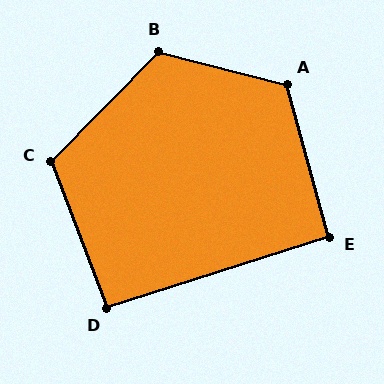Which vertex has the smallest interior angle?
E, at approximately 93 degrees.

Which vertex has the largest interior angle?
B, at approximately 120 degrees.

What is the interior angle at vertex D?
Approximately 93 degrees (approximately right).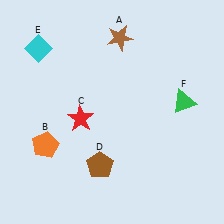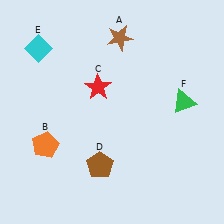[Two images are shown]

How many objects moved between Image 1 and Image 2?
1 object moved between the two images.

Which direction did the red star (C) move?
The red star (C) moved up.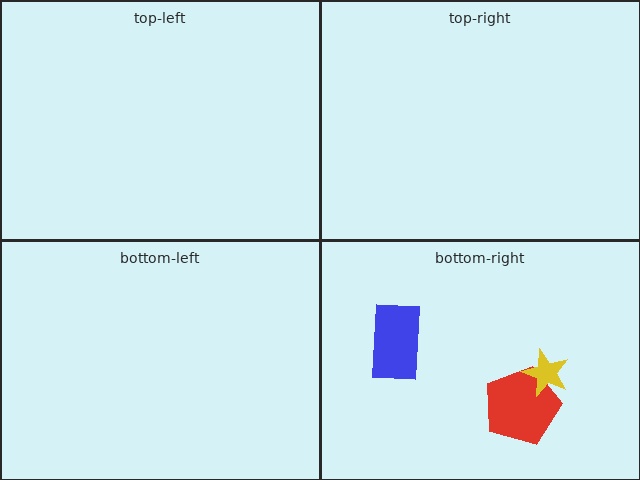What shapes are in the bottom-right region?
The red pentagon, the blue rectangle, the yellow star.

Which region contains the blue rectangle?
The bottom-right region.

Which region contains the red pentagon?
The bottom-right region.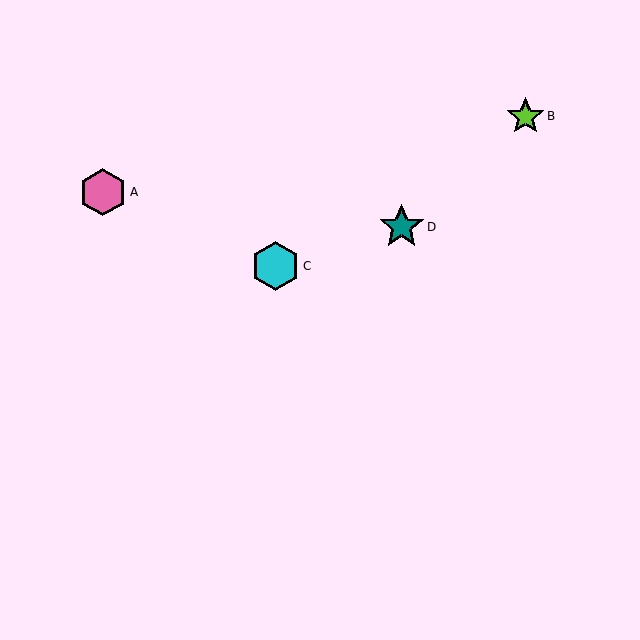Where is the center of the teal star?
The center of the teal star is at (402, 227).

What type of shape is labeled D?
Shape D is a teal star.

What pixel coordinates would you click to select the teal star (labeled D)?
Click at (402, 227) to select the teal star D.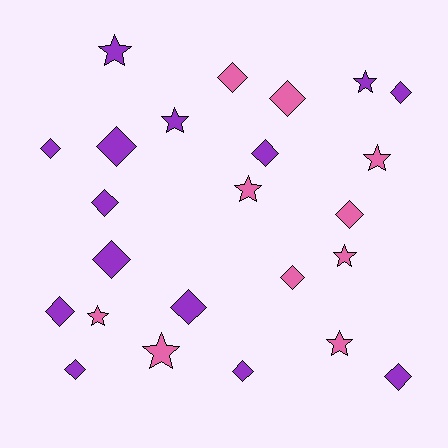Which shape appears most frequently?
Diamond, with 15 objects.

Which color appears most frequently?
Purple, with 14 objects.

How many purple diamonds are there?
There are 11 purple diamonds.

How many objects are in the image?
There are 24 objects.